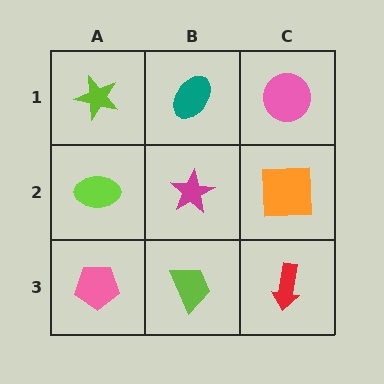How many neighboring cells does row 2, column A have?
3.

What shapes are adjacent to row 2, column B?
A teal ellipse (row 1, column B), a lime trapezoid (row 3, column B), a lime ellipse (row 2, column A), an orange square (row 2, column C).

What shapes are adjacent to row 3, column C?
An orange square (row 2, column C), a lime trapezoid (row 3, column B).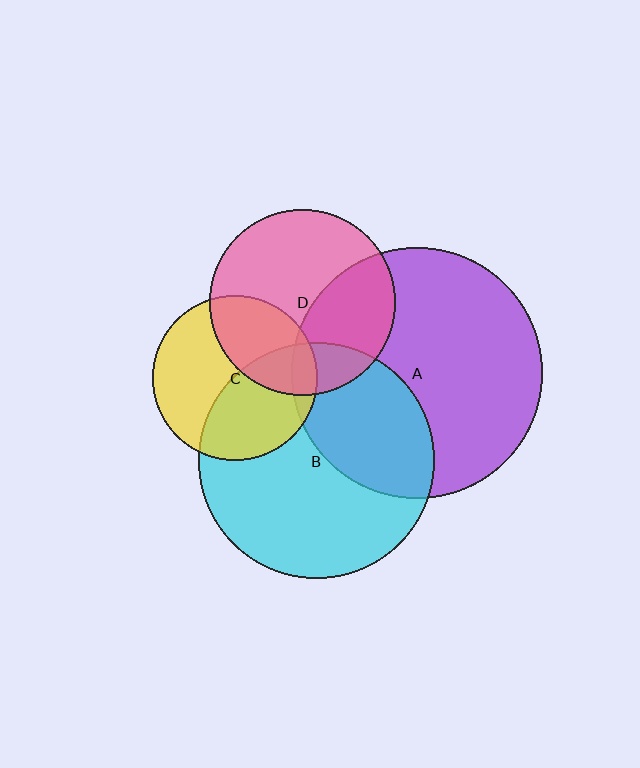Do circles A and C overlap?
Yes.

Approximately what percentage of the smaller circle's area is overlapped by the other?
Approximately 10%.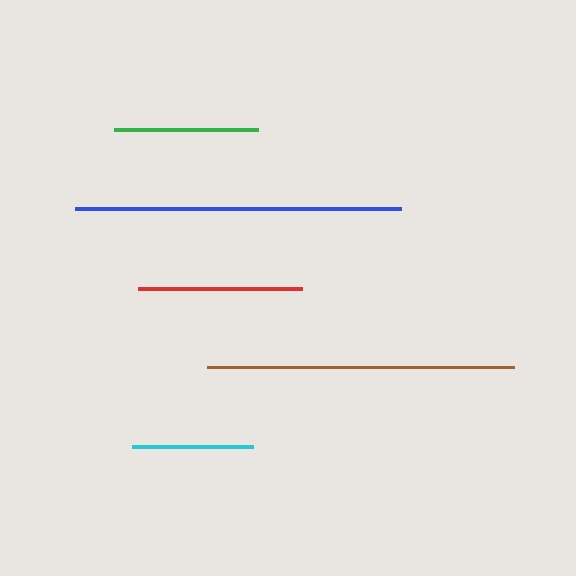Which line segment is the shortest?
The cyan line is the shortest at approximately 120 pixels.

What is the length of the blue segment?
The blue segment is approximately 326 pixels long.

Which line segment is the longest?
The blue line is the longest at approximately 326 pixels.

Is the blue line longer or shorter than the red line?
The blue line is longer than the red line.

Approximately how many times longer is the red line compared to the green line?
The red line is approximately 1.1 times the length of the green line.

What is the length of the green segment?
The green segment is approximately 144 pixels long.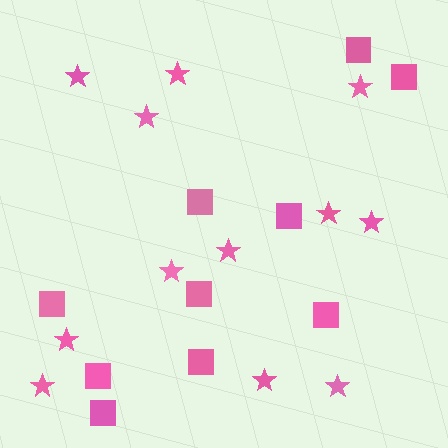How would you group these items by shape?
There are 2 groups: one group of stars (12) and one group of squares (10).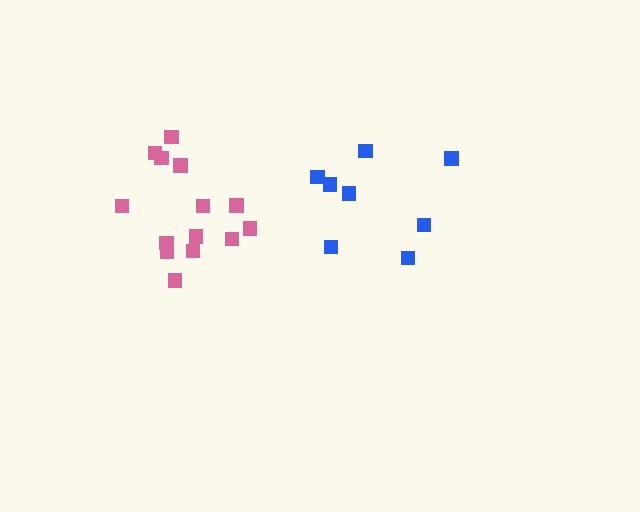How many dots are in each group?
Group 1: 8 dots, Group 2: 14 dots (22 total).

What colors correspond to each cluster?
The clusters are colored: blue, pink.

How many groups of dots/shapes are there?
There are 2 groups.